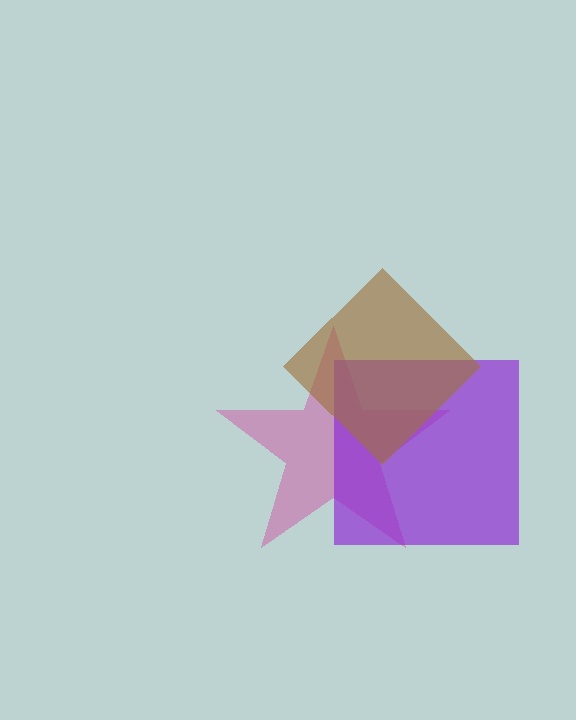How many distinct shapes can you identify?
There are 3 distinct shapes: a magenta star, a purple square, a brown diamond.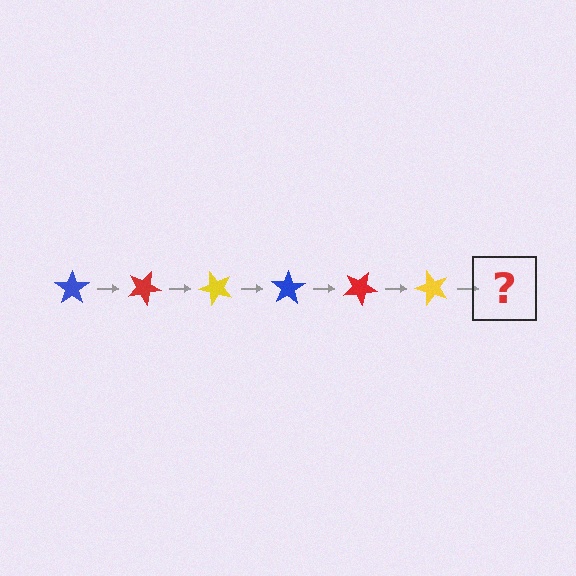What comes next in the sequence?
The next element should be a blue star, rotated 150 degrees from the start.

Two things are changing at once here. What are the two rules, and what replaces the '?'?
The two rules are that it rotates 25 degrees each step and the color cycles through blue, red, and yellow. The '?' should be a blue star, rotated 150 degrees from the start.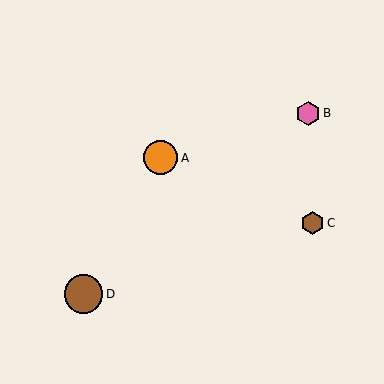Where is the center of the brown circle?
The center of the brown circle is at (84, 294).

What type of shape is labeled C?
Shape C is a brown hexagon.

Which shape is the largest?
The brown circle (labeled D) is the largest.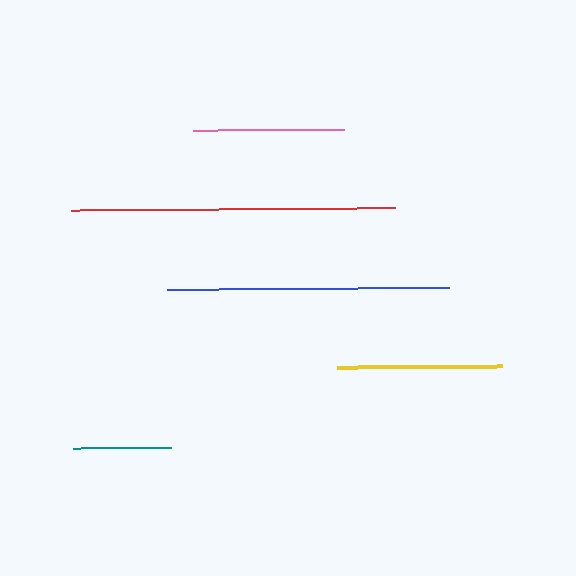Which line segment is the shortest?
The teal line is the shortest at approximately 98 pixels.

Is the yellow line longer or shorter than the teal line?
The yellow line is longer than the teal line.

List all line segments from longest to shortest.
From longest to shortest: red, blue, yellow, pink, teal.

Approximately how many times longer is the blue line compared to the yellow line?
The blue line is approximately 1.7 times the length of the yellow line.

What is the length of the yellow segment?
The yellow segment is approximately 166 pixels long.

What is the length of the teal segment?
The teal segment is approximately 98 pixels long.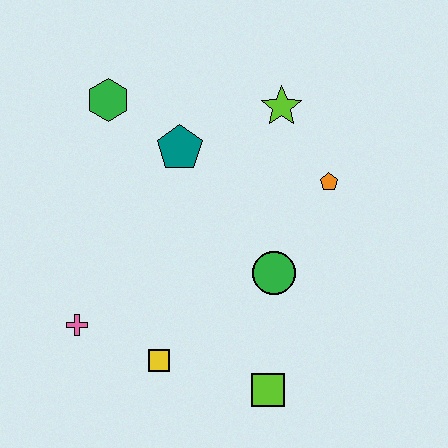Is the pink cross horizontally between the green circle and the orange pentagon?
No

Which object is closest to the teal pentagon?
The green hexagon is closest to the teal pentagon.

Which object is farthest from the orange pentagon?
The pink cross is farthest from the orange pentagon.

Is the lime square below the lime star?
Yes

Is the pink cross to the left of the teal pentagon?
Yes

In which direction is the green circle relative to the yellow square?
The green circle is to the right of the yellow square.